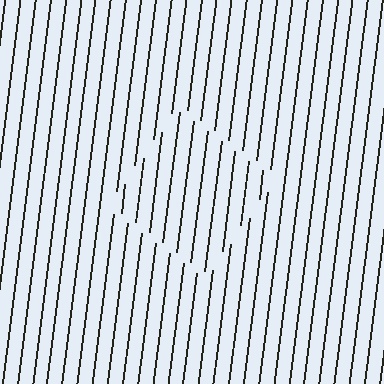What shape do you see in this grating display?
An illusory square. The interior of the shape contains the same grating, shifted by half a period — the contour is defined by the phase discontinuity where line-ends from the inner and outer gratings abut.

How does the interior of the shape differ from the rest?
The interior of the shape contains the same grating, shifted by half a period — the contour is defined by the phase discontinuity where line-ends from the inner and outer gratings abut.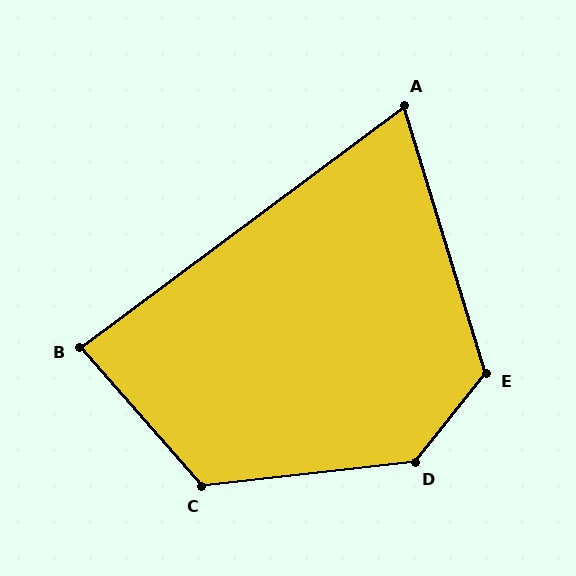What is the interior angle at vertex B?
Approximately 85 degrees (approximately right).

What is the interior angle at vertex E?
Approximately 124 degrees (obtuse).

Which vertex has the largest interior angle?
D, at approximately 135 degrees.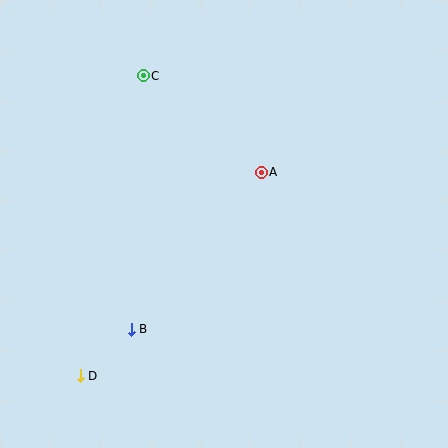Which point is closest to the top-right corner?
Point A is closest to the top-right corner.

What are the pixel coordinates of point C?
Point C is at (143, 76).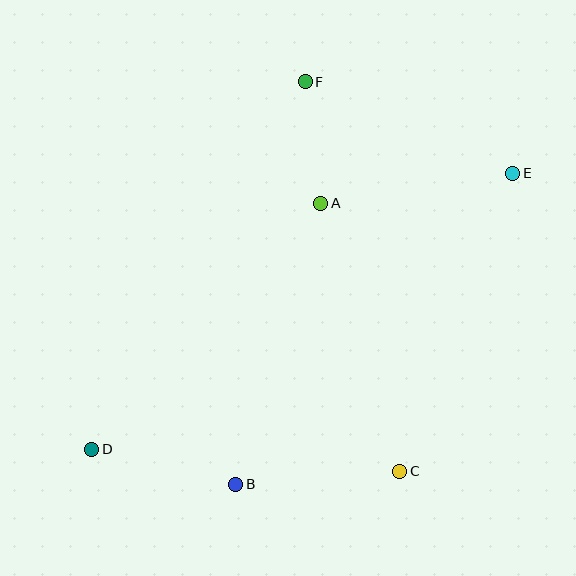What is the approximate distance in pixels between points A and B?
The distance between A and B is approximately 294 pixels.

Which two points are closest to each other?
Points A and F are closest to each other.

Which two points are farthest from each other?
Points D and E are farthest from each other.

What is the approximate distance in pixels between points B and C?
The distance between B and C is approximately 164 pixels.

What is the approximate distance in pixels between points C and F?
The distance between C and F is approximately 401 pixels.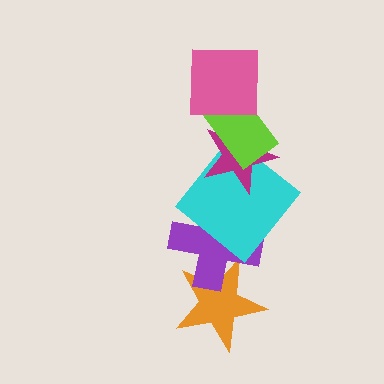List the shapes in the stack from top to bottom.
From top to bottom: the pink square, the lime rectangle, the magenta star, the cyan diamond, the purple cross, the orange star.